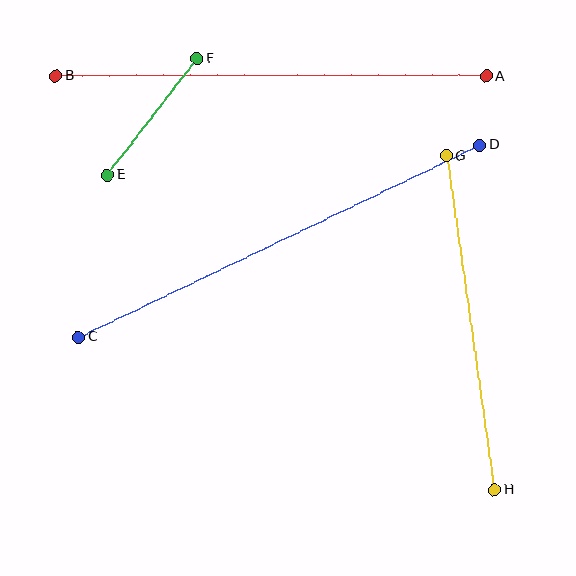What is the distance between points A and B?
The distance is approximately 431 pixels.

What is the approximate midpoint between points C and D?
The midpoint is at approximately (279, 241) pixels.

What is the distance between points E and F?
The distance is approximately 147 pixels.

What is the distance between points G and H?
The distance is approximately 337 pixels.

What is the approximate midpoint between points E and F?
The midpoint is at approximately (152, 117) pixels.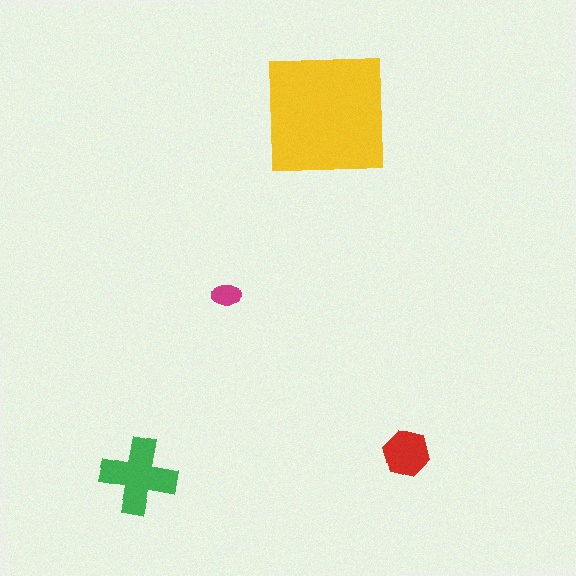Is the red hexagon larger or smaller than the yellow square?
Smaller.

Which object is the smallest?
The magenta ellipse.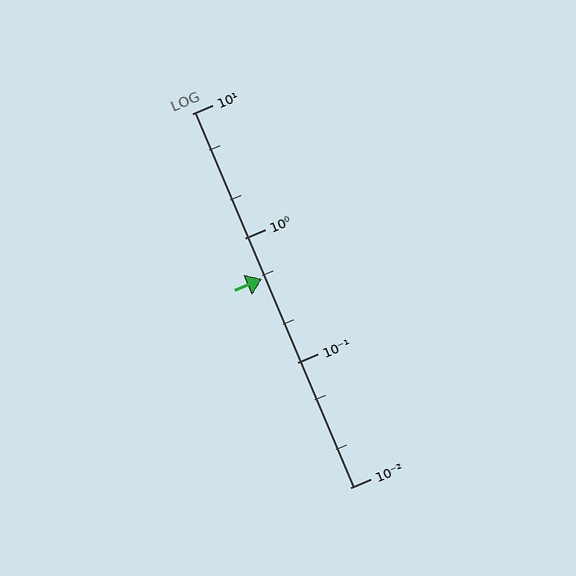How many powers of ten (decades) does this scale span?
The scale spans 3 decades, from 0.01 to 10.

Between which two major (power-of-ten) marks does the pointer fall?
The pointer is between 0.1 and 1.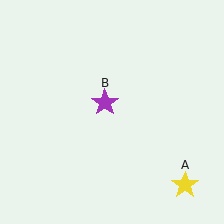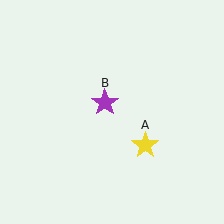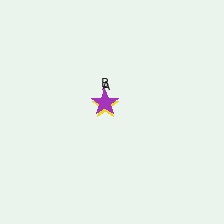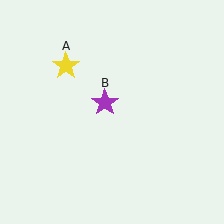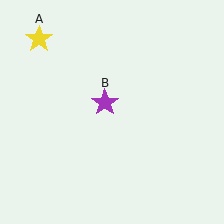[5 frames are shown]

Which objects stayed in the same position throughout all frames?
Purple star (object B) remained stationary.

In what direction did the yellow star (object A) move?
The yellow star (object A) moved up and to the left.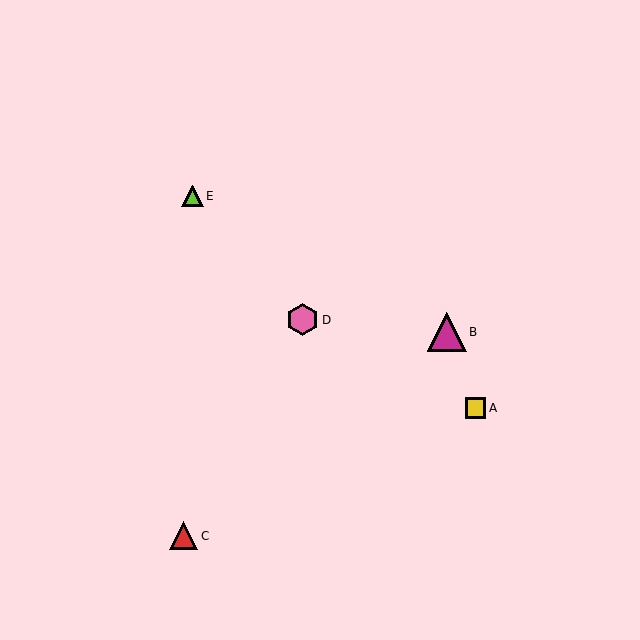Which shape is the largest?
The magenta triangle (labeled B) is the largest.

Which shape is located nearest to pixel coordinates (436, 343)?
The magenta triangle (labeled B) at (447, 332) is nearest to that location.